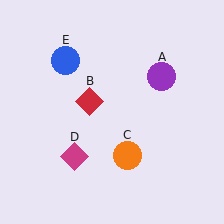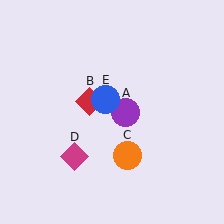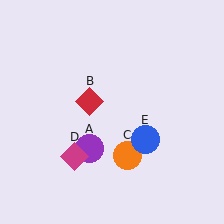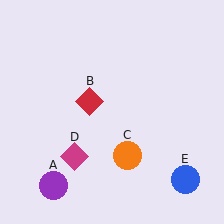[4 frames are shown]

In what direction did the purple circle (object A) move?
The purple circle (object A) moved down and to the left.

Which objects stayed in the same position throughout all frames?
Red diamond (object B) and orange circle (object C) and magenta diamond (object D) remained stationary.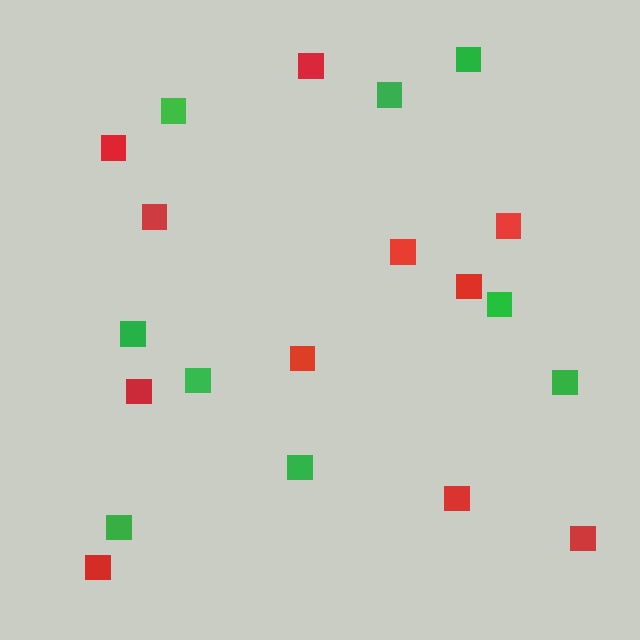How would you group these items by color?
There are 2 groups: one group of red squares (11) and one group of green squares (9).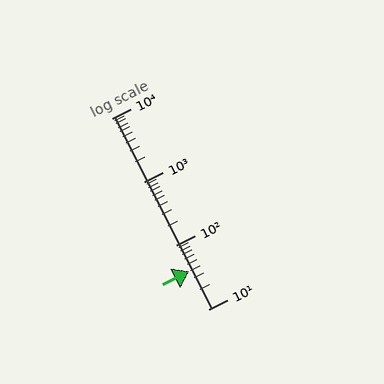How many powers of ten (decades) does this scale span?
The scale spans 3 decades, from 10 to 10000.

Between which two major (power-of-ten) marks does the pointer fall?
The pointer is between 10 and 100.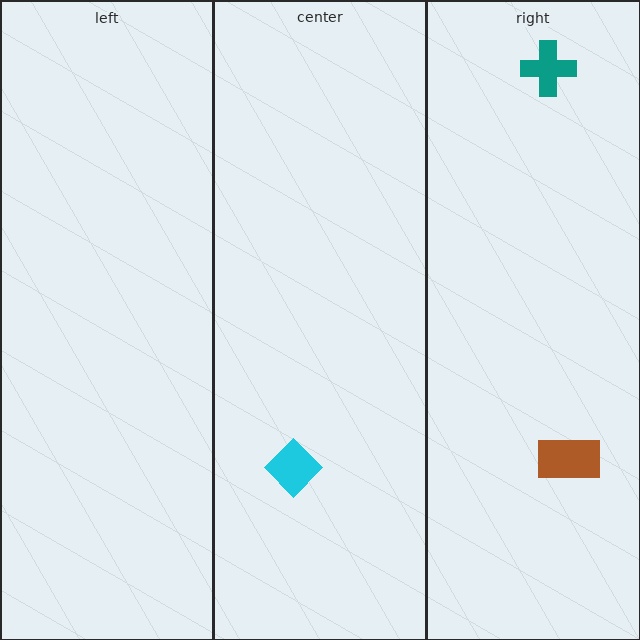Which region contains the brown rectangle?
The right region.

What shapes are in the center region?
The cyan diamond.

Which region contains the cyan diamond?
The center region.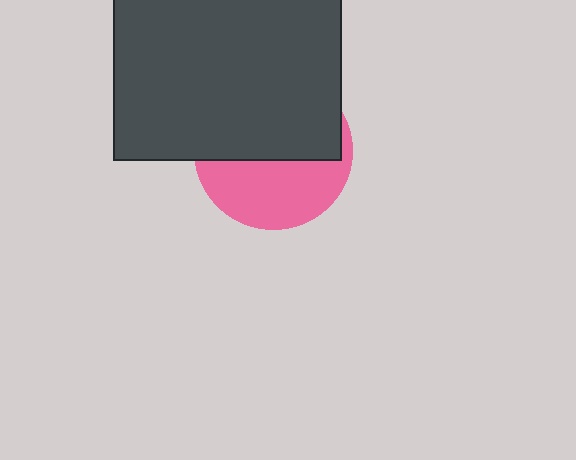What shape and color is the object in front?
The object in front is a dark gray square.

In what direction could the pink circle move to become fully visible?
The pink circle could move down. That would shift it out from behind the dark gray square entirely.